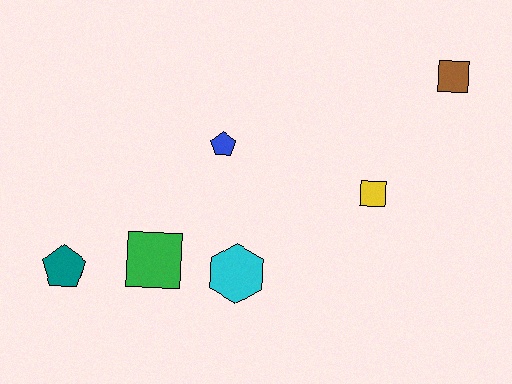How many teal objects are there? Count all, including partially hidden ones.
There is 1 teal object.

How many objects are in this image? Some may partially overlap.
There are 6 objects.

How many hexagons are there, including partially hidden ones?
There is 1 hexagon.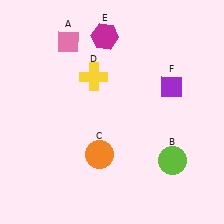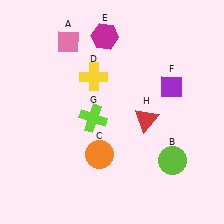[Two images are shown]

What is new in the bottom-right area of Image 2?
A red triangle (H) was added in the bottom-right area of Image 2.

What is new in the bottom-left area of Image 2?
A lime cross (G) was added in the bottom-left area of Image 2.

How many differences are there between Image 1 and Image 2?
There are 2 differences between the two images.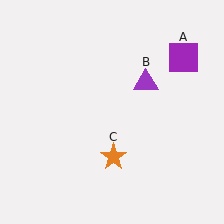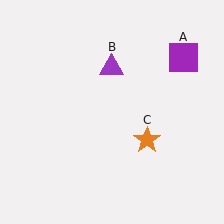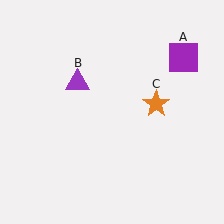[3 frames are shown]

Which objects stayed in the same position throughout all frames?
Purple square (object A) remained stationary.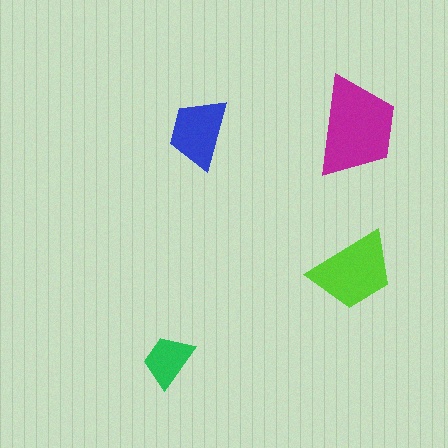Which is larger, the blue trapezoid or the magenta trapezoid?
The magenta one.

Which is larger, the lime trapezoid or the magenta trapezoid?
The magenta one.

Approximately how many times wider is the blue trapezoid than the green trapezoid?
About 1.5 times wider.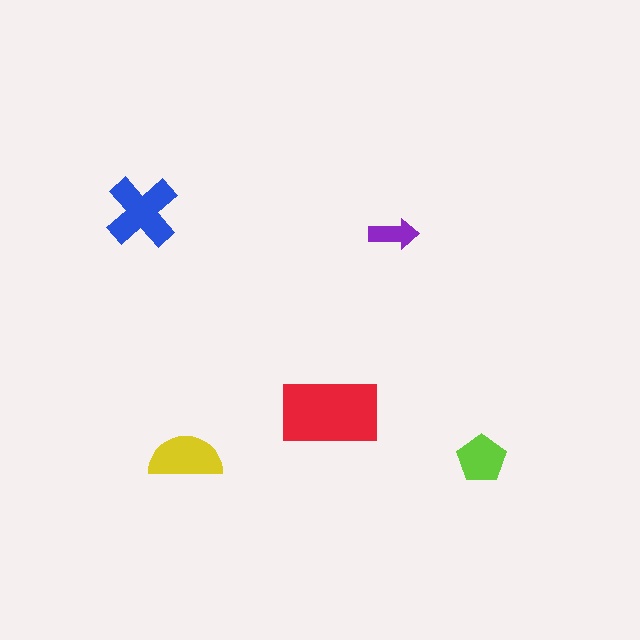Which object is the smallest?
The purple arrow.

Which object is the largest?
The red rectangle.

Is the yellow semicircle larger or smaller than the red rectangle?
Smaller.